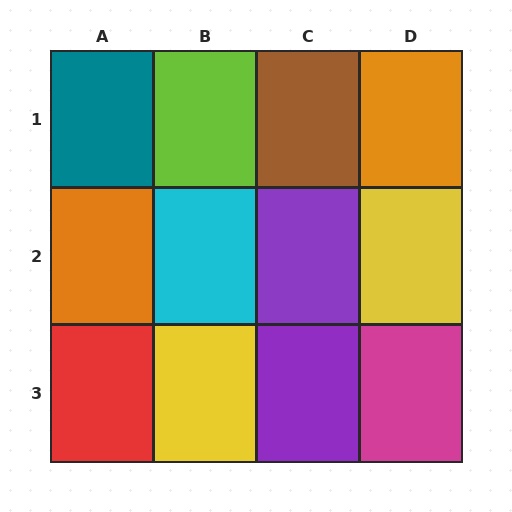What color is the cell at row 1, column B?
Lime.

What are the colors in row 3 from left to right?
Red, yellow, purple, magenta.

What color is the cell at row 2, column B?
Cyan.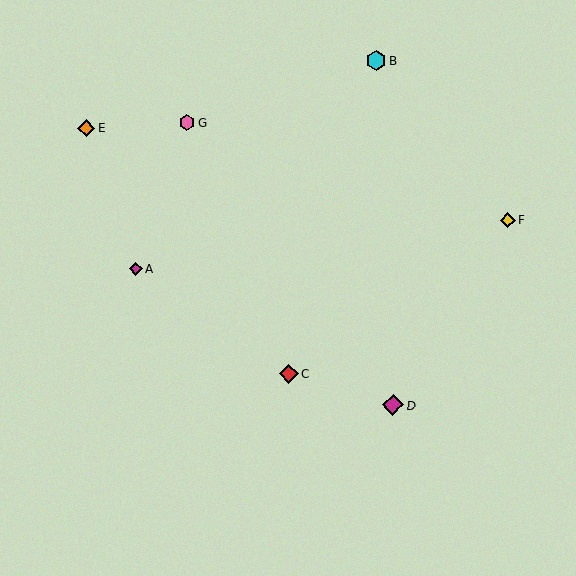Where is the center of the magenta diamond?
The center of the magenta diamond is at (136, 269).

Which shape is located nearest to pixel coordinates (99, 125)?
The orange diamond (labeled E) at (86, 128) is nearest to that location.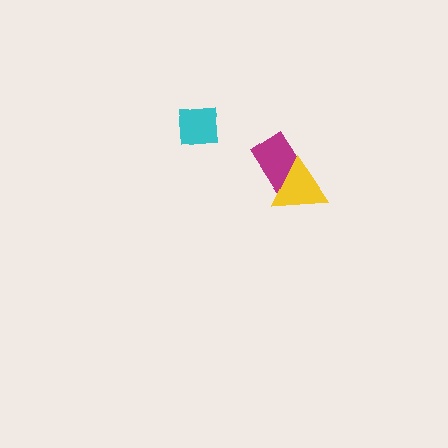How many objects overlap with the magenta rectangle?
1 object overlaps with the magenta rectangle.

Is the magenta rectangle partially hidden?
Yes, it is partially covered by another shape.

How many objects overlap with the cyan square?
0 objects overlap with the cyan square.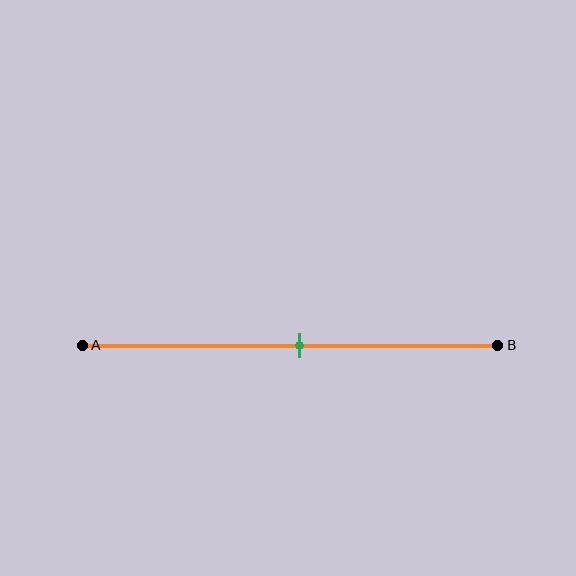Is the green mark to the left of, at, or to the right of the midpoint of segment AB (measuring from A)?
The green mark is approximately at the midpoint of segment AB.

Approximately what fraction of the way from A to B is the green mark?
The green mark is approximately 50% of the way from A to B.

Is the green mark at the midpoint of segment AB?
Yes, the mark is approximately at the midpoint.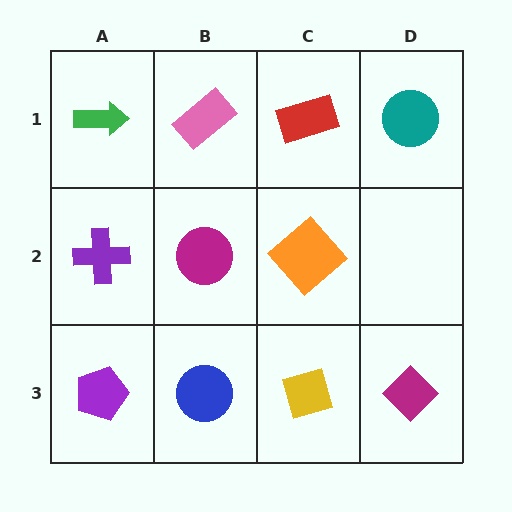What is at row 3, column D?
A magenta diamond.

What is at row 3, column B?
A blue circle.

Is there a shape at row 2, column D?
No, that cell is empty.